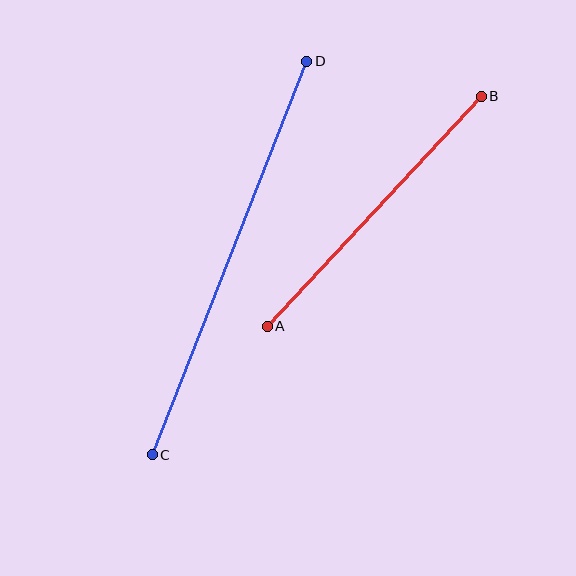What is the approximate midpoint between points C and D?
The midpoint is at approximately (229, 258) pixels.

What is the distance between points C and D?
The distance is approximately 423 pixels.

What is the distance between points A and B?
The distance is approximately 314 pixels.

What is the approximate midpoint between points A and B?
The midpoint is at approximately (374, 211) pixels.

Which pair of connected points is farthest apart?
Points C and D are farthest apart.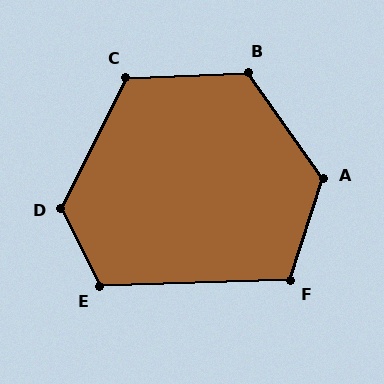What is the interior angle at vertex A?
Approximately 127 degrees (obtuse).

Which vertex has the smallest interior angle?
F, at approximately 110 degrees.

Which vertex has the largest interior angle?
D, at approximately 128 degrees.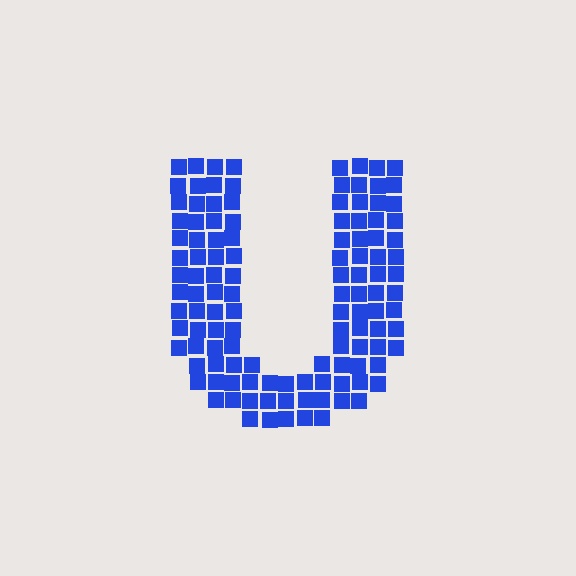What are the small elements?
The small elements are squares.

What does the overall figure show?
The overall figure shows the letter U.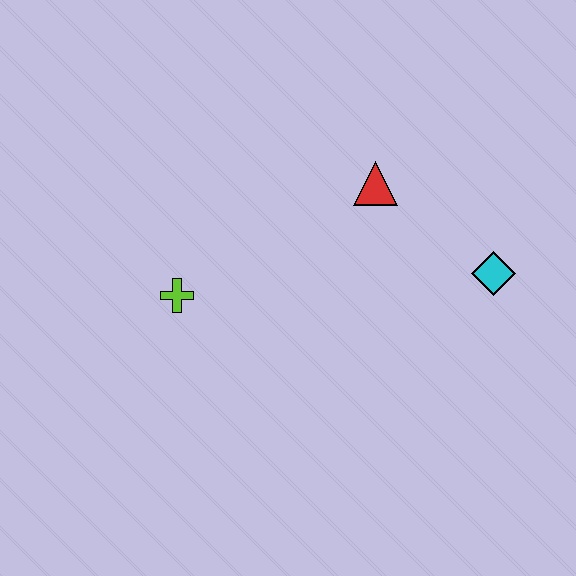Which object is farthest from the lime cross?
The cyan diamond is farthest from the lime cross.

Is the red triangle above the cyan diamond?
Yes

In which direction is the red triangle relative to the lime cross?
The red triangle is to the right of the lime cross.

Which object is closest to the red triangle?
The cyan diamond is closest to the red triangle.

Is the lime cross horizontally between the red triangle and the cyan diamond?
No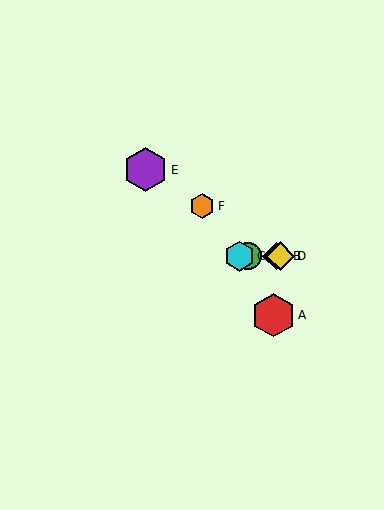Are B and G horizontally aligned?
Yes, both are at y≈256.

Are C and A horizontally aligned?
No, C is at y≈256 and A is at y≈315.